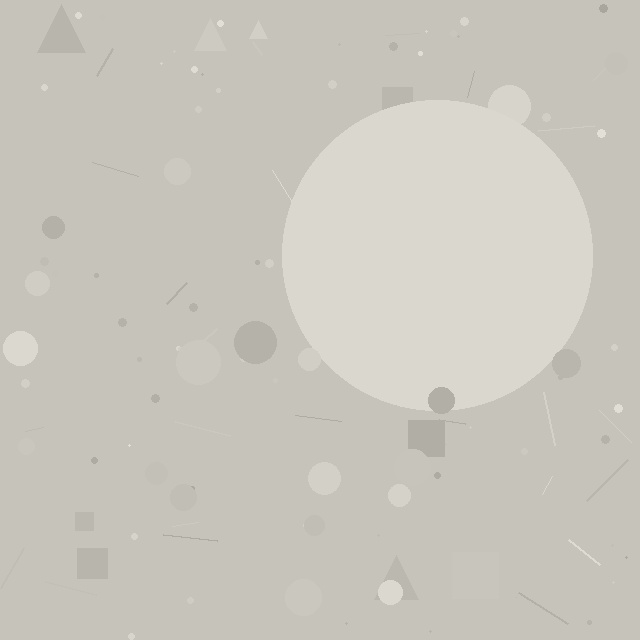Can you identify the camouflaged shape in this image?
The camouflaged shape is a circle.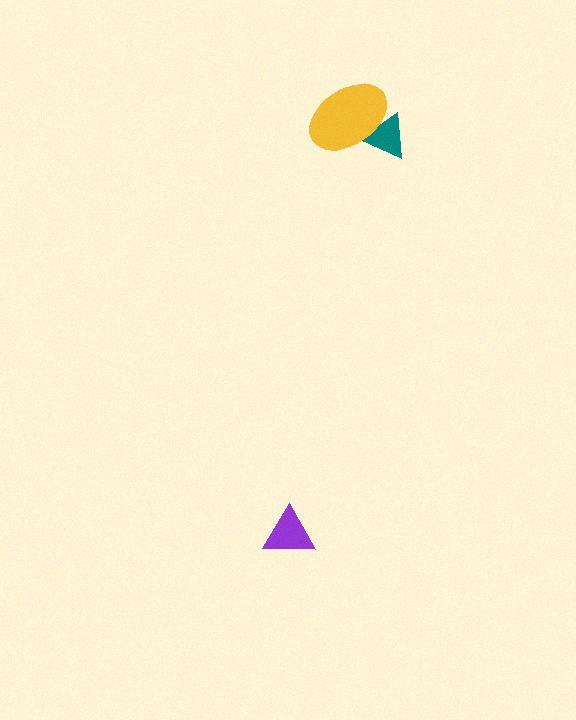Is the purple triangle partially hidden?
No, no other shape covers it.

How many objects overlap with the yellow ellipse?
1 object overlaps with the yellow ellipse.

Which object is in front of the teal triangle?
The yellow ellipse is in front of the teal triangle.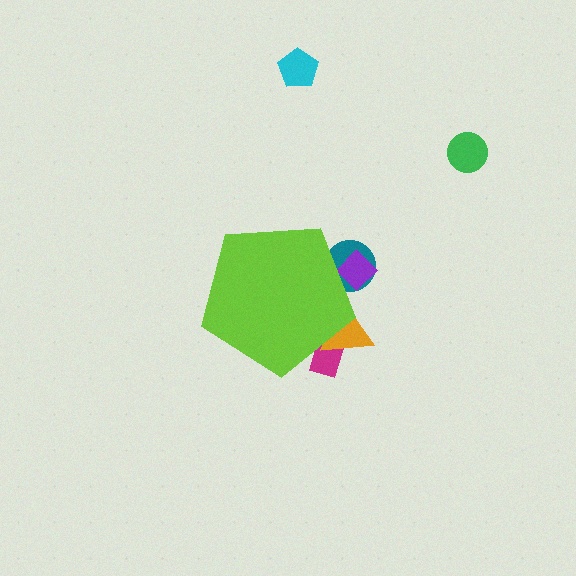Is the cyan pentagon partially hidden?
No, the cyan pentagon is fully visible.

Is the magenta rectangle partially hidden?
Yes, the magenta rectangle is partially hidden behind the lime pentagon.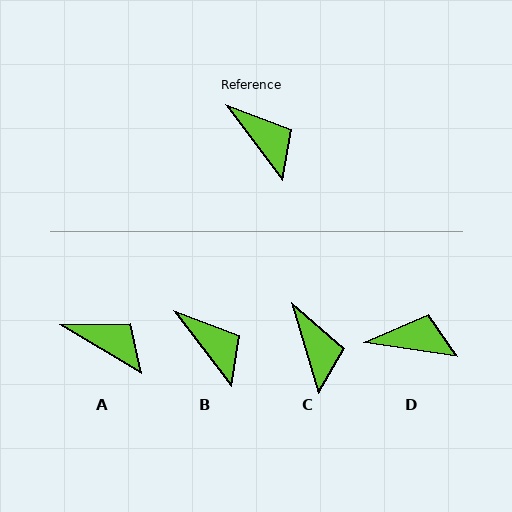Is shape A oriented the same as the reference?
No, it is off by about 22 degrees.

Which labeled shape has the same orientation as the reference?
B.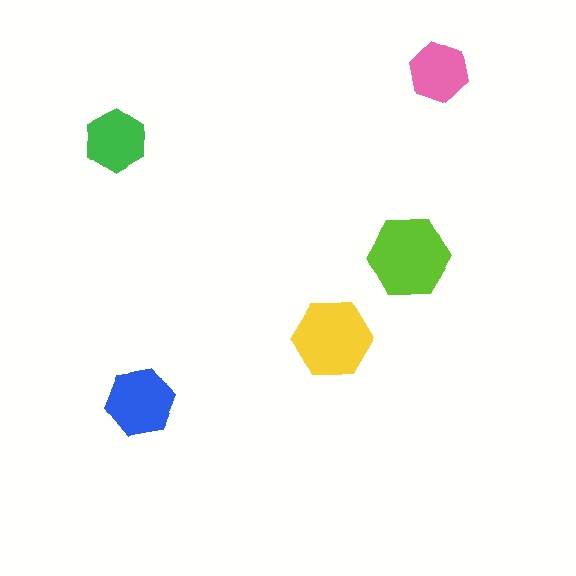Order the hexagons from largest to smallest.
the lime one, the yellow one, the blue one, the green one, the pink one.